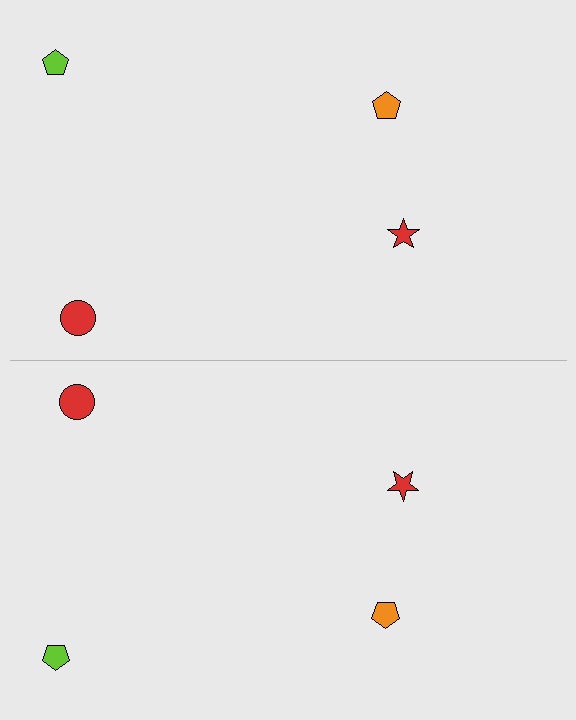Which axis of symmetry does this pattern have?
The pattern has a horizontal axis of symmetry running through the center of the image.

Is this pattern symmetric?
Yes, this pattern has bilateral (reflection) symmetry.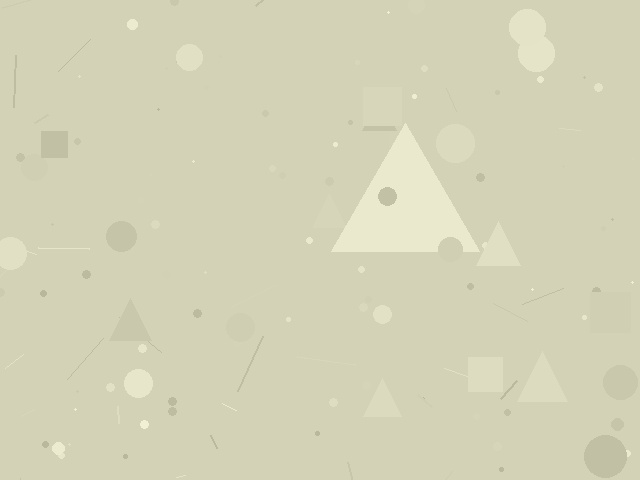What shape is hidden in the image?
A triangle is hidden in the image.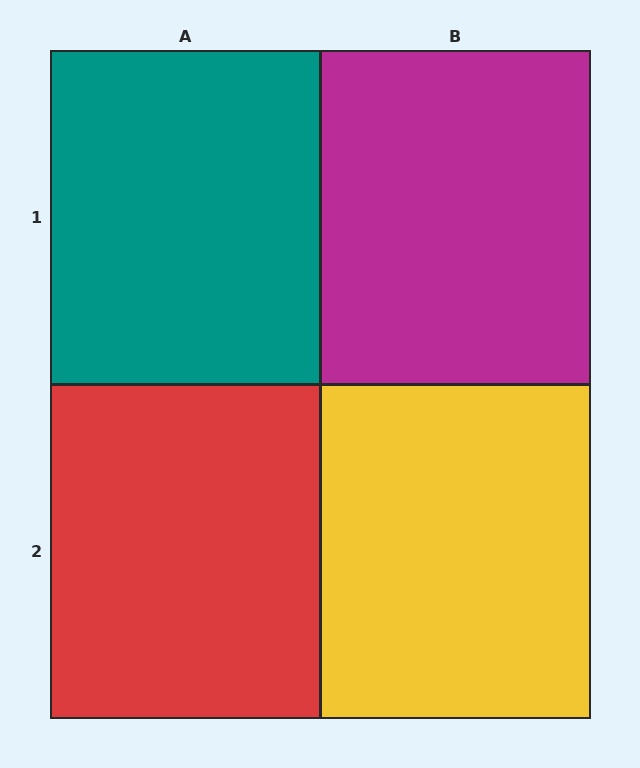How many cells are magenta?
1 cell is magenta.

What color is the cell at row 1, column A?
Teal.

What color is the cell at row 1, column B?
Magenta.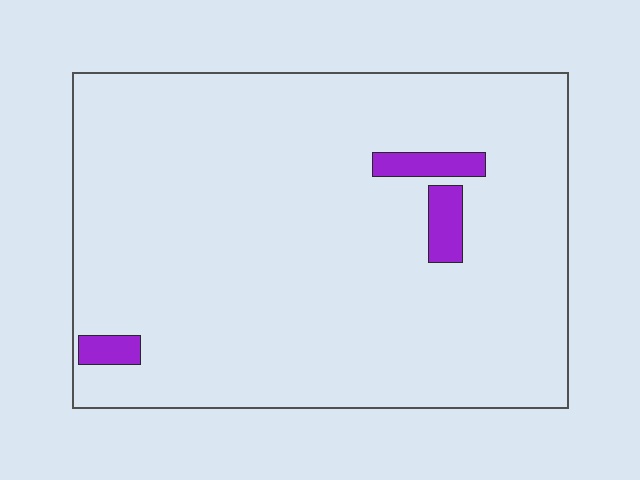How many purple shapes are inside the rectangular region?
3.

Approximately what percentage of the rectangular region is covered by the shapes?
Approximately 5%.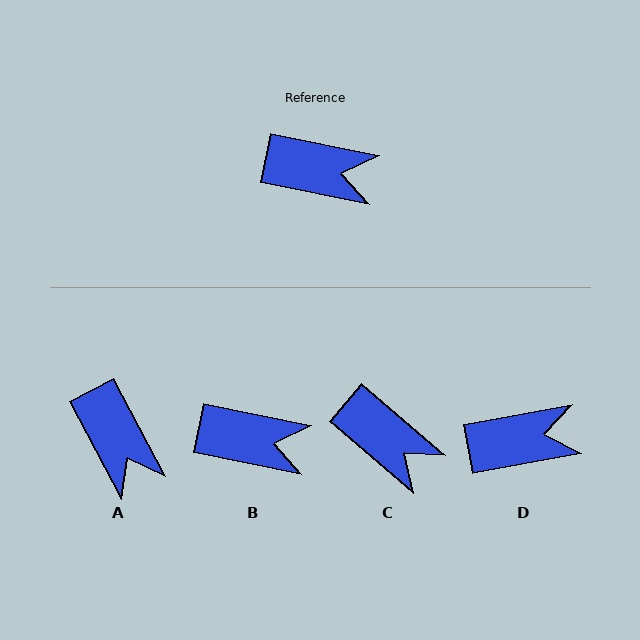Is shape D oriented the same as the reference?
No, it is off by about 22 degrees.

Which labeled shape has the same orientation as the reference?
B.